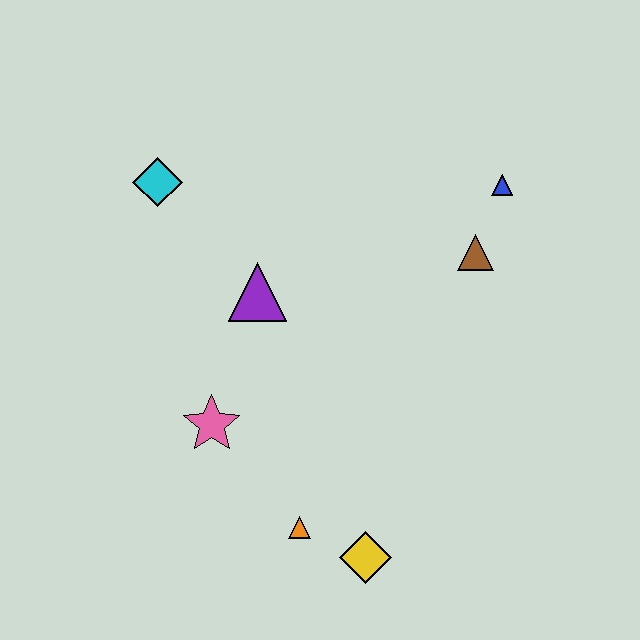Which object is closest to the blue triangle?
The brown triangle is closest to the blue triangle.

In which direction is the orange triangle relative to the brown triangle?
The orange triangle is below the brown triangle.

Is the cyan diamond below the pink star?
No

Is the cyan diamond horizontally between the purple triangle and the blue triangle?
No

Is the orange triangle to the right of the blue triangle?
No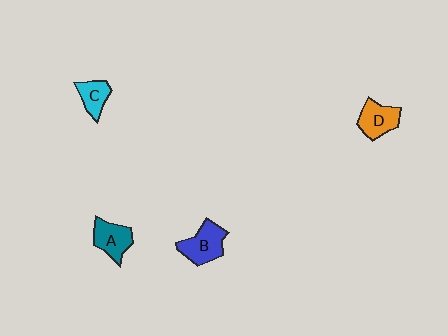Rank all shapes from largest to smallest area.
From largest to smallest: B (blue), A (teal), D (orange), C (cyan).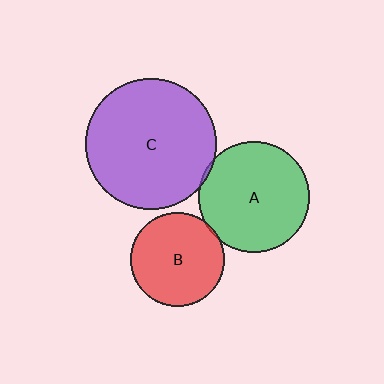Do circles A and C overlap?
Yes.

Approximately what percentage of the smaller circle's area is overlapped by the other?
Approximately 5%.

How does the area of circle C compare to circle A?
Approximately 1.4 times.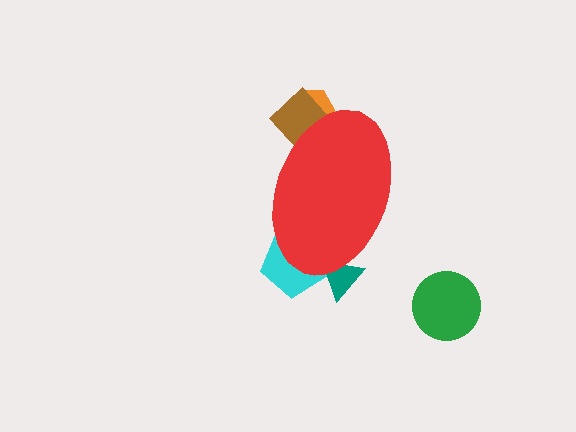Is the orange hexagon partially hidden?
Yes, the orange hexagon is partially hidden behind the red ellipse.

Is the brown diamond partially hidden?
Yes, the brown diamond is partially hidden behind the red ellipse.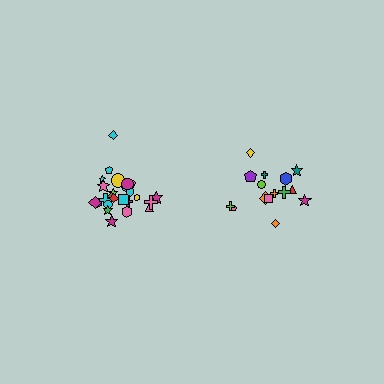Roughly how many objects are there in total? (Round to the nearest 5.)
Roughly 40 objects in total.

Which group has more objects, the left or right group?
The left group.